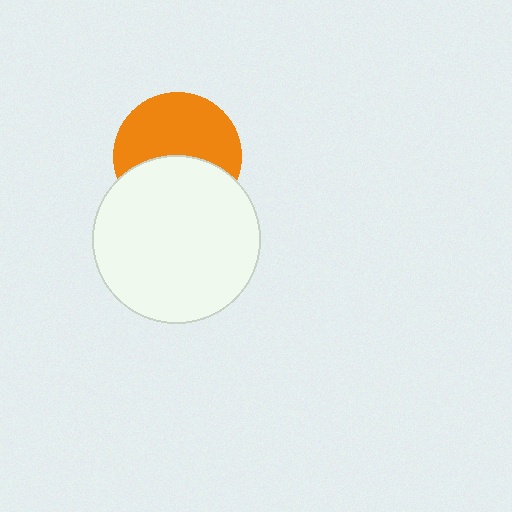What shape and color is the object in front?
The object in front is a white circle.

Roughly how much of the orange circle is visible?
About half of it is visible (roughly 57%).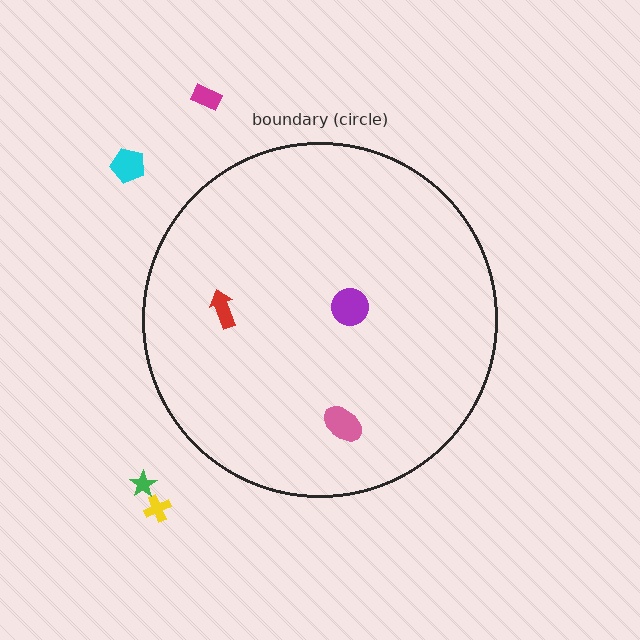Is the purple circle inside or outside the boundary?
Inside.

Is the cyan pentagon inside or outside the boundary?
Outside.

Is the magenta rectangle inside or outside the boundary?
Outside.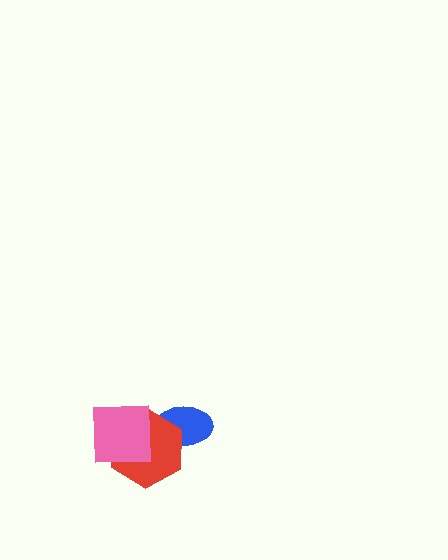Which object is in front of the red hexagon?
The pink square is in front of the red hexagon.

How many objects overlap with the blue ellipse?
1 object overlaps with the blue ellipse.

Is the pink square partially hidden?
No, no other shape covers it.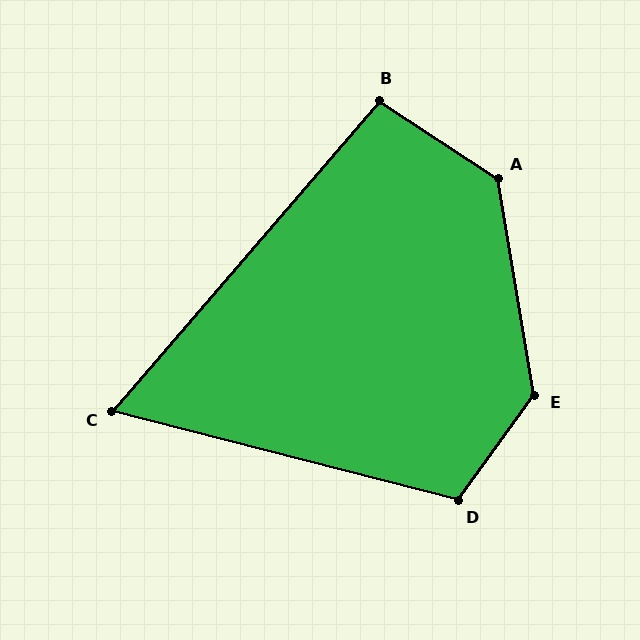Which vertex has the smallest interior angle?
C, at approximately 64 degrees.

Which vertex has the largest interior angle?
E, at approximately 135 degrees.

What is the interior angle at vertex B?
Approximately 97 degrees (obtuse).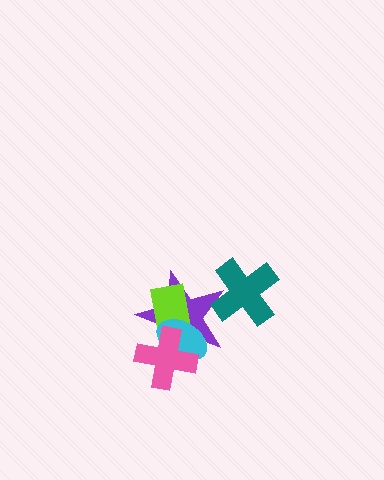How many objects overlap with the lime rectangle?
3 objects overlap with the lime rectangle.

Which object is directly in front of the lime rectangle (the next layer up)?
The cyan ellipse is directly in front of the lime rectangle.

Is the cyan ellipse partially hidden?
Yes, it is partially covered by another shape.